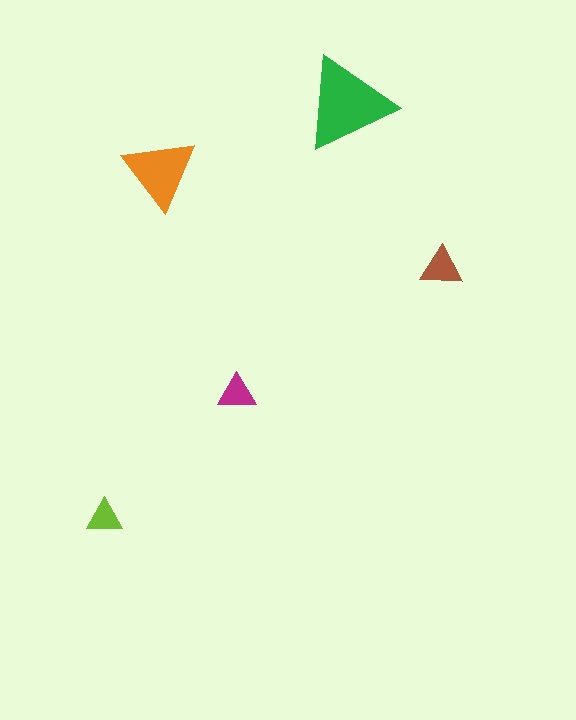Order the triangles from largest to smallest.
the green one, the orange one, the brown one, the magenta one, the lime one.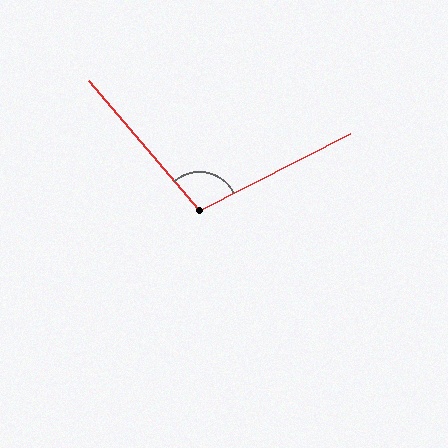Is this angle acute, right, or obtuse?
It is obtuse.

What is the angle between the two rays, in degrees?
Approximately 103 degrees.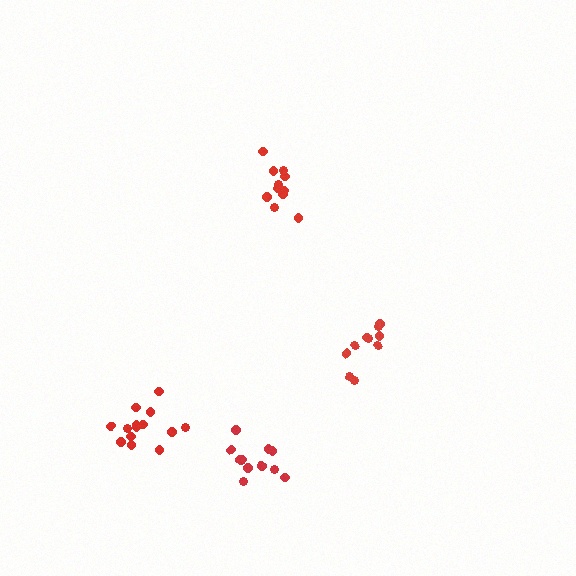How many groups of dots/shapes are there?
There are 4 groups.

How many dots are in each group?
Group 1: 14 dots, Group 2: 10 dots, Group 3: 11 dots, Group 4: 11 dots (46 total).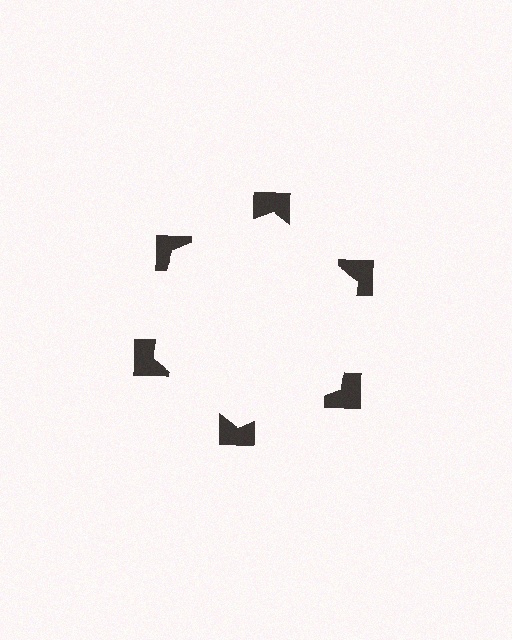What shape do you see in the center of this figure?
An illusory hexagon — its edges are inferred from the aligned wedge cuts in the notched squares, not physically drawn.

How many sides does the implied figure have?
6 sides.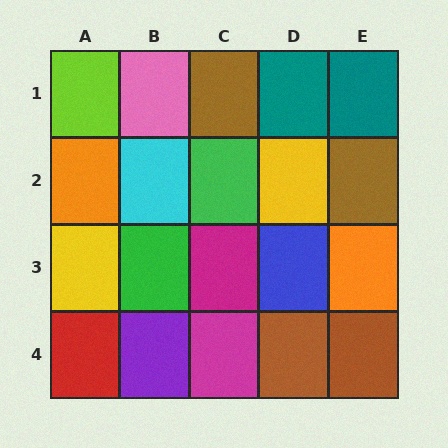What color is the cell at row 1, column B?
Pink.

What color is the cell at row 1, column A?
Lime.